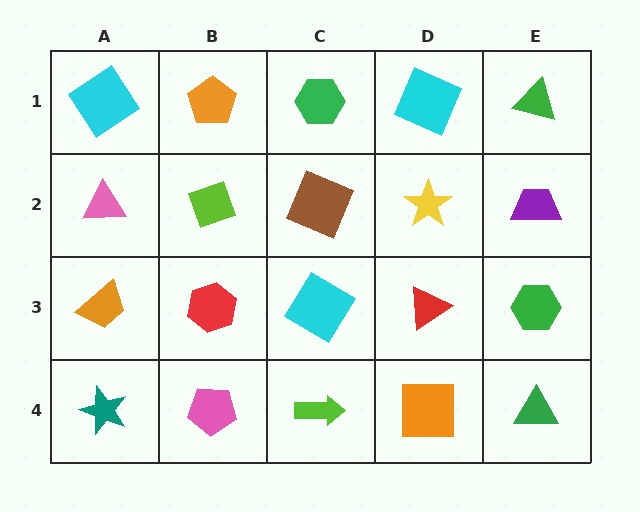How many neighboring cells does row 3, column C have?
4.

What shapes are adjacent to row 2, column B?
An orange pentagon (row 1, column B), a red hexagon (row 3, column B), a pink triangle (row 2, column A), a brown square (row 2, column C).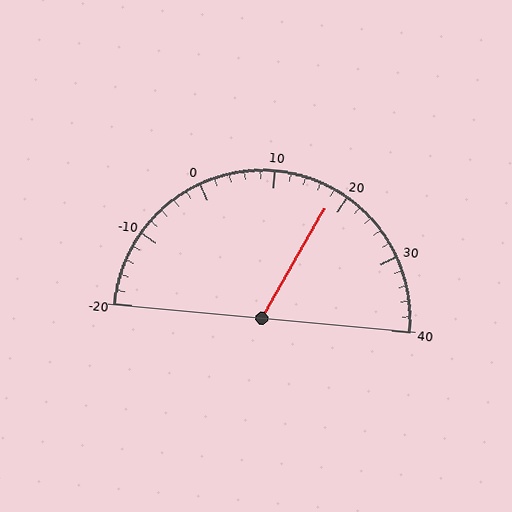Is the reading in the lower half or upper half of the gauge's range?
The reading is in the upper half of the range (-20 to 40).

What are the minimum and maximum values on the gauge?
The gauge ranges from -20 to 40.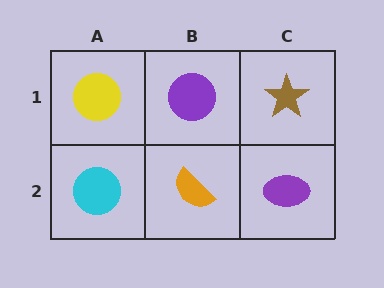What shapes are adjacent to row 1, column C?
A purple ellipse (row 2, column C), a purple circle (row 1, column B).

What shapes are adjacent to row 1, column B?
An orange semicircle (row 2, column B), a yellow circle (row 1, column A), a brown star (row 1, column C).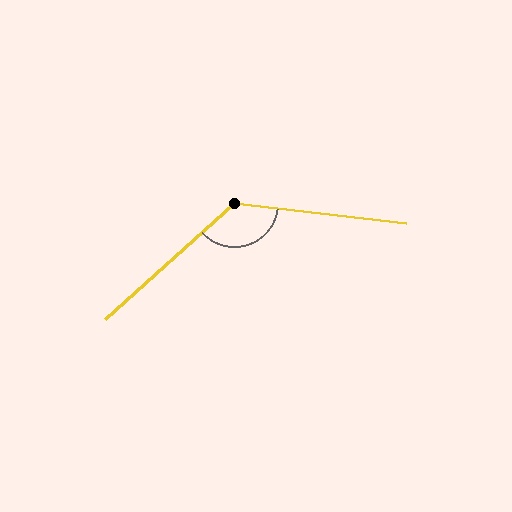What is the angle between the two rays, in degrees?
Approximately 131 degrees.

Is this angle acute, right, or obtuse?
It is obtuse.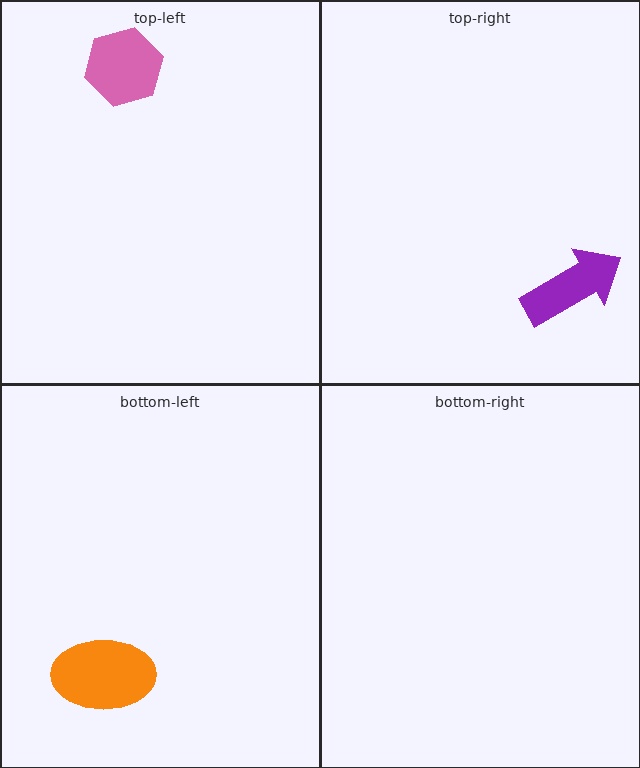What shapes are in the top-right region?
The purple arrow.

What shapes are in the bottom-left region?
The orange ellipse.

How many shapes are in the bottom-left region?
1.